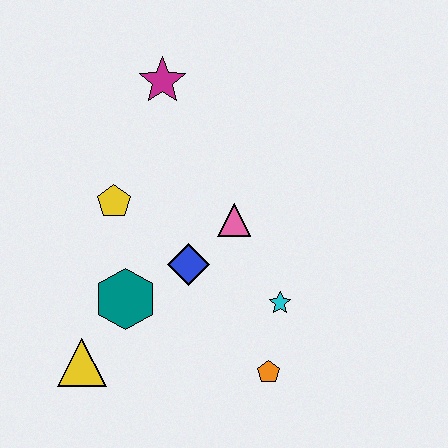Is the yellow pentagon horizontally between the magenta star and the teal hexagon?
No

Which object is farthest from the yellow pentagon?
The orange pentagon is farthest from the yellow pentagon.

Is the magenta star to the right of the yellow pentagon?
Yes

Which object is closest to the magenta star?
The yellow pentagon is closest to the magenta star.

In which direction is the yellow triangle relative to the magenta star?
The yellow triangle is below the magenta star.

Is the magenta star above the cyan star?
Yes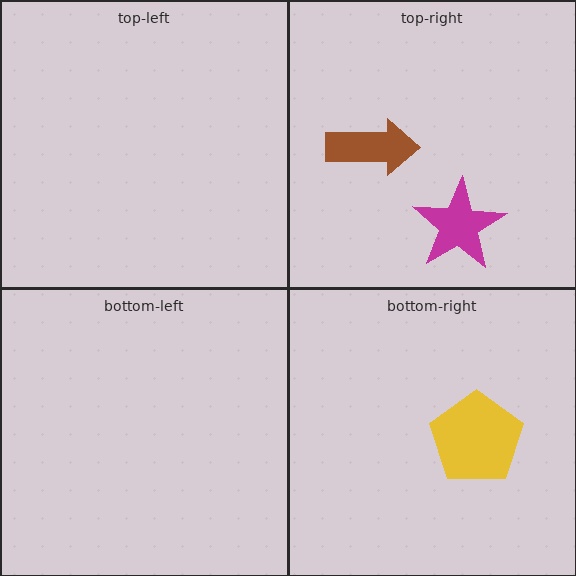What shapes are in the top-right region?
The magenta star, the brown arrow.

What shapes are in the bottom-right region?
The yellow pentagon.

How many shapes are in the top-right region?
2.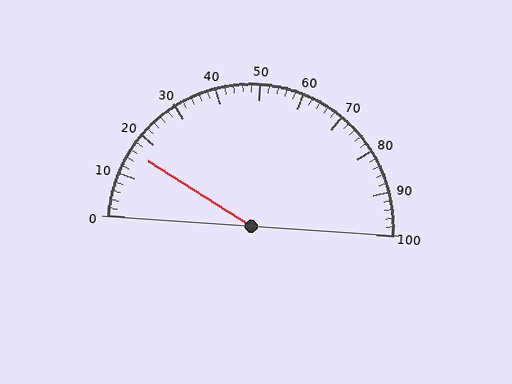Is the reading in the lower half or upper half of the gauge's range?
The reading is in the lower half of the range (0 to 100).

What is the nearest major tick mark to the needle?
The nearest major tick mark is 20.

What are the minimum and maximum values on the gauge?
The gauge ranges from 0 to 100.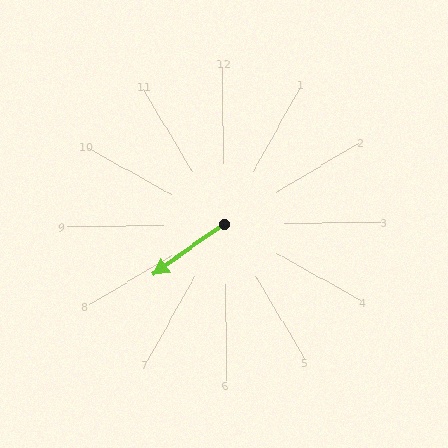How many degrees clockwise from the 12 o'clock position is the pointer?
Approximately 236 degrees.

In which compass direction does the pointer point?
Southwest.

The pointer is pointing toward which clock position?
Roughly 8 o'clock.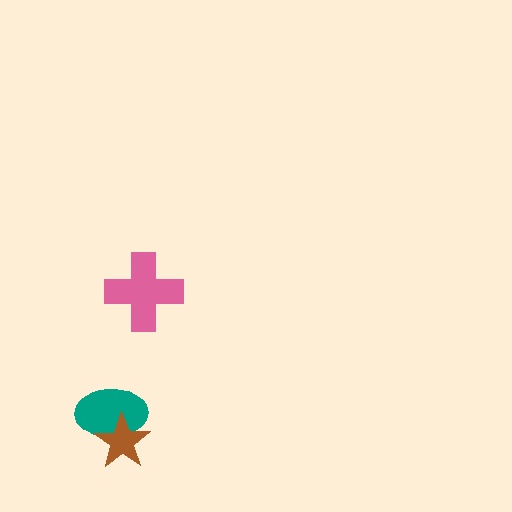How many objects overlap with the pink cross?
0 objects overlap with the pink cross.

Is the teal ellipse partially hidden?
Yes, it is partially covered by another shape.